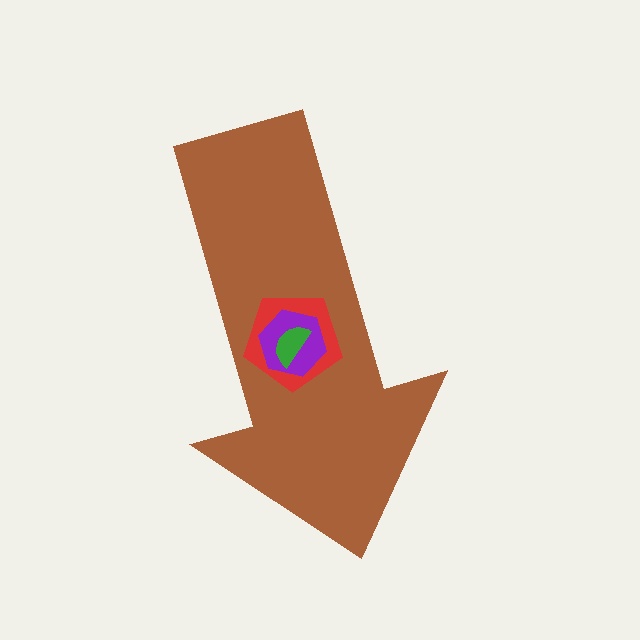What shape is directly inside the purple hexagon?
The green semicircle.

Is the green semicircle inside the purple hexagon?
Yes.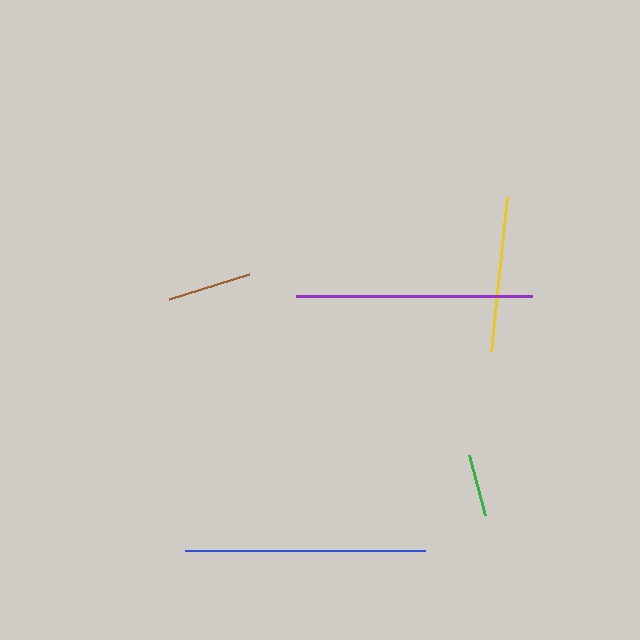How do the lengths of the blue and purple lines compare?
The blue and purple lines are approximately the same length.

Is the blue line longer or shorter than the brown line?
The blue line is longer than the brown line.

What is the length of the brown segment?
The brown segment is approximately 84 pixels long.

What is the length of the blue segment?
The blue segment is approximately 240 pixels long.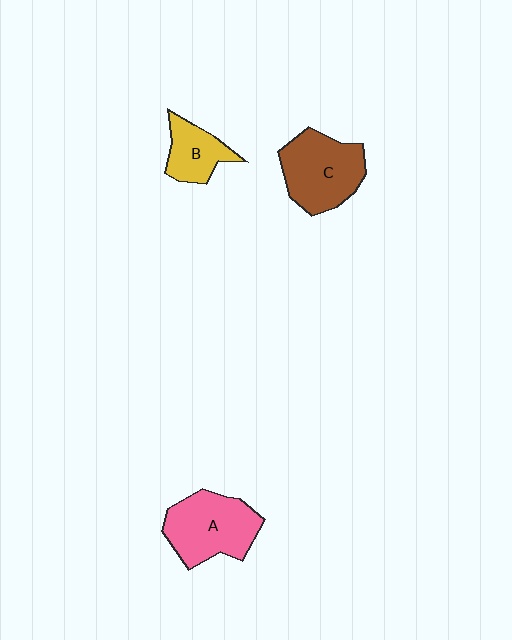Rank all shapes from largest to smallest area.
From largest to smallest: A (pink), C (brown), B (yellow).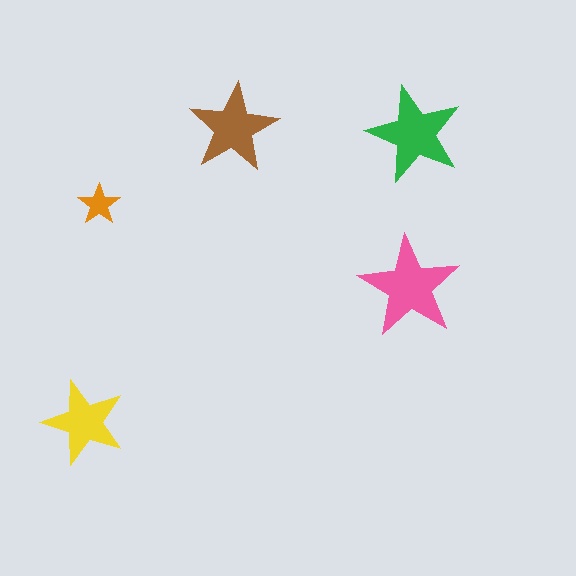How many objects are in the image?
There are 5 objects in the image.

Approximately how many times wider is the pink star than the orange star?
About 2.5 times wider.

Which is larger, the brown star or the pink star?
The pink one.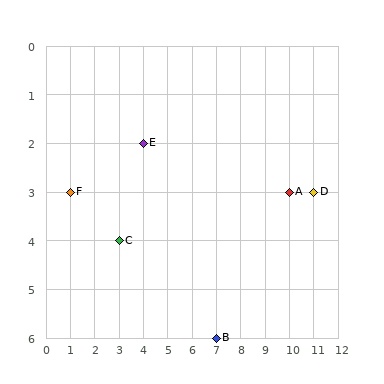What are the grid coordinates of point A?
Point A is at grid coordinates (10, 3).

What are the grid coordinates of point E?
Point E is at grid coordinates (4, 2).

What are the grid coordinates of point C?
Point C is at grid coordinates (3, 4).